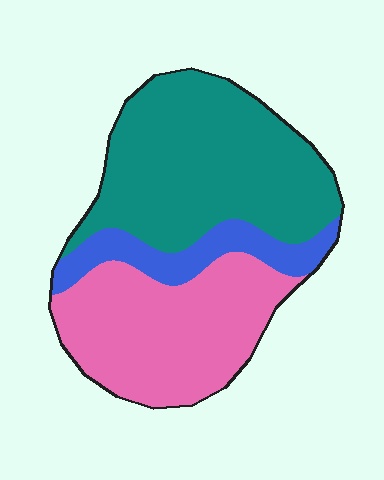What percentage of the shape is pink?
Pink takes up between a third and a half of the shape.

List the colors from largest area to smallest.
From largest to smallest: teal, pink, blue.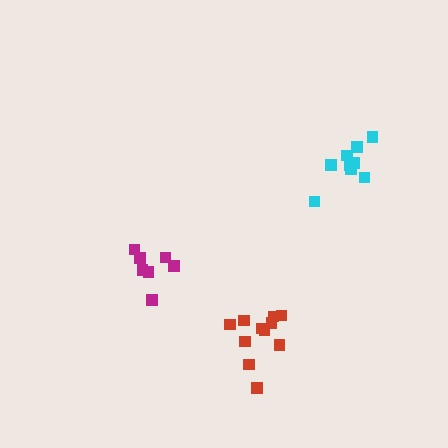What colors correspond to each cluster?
The clusters are colored: magenta, red, cyan.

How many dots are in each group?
Group 1: 7 dots, Group 2: 11 dots, Group 3: 10 dots (28 total).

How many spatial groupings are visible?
There are 3 spatial groupings.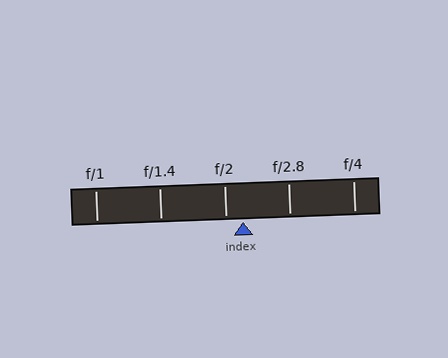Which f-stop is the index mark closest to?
The index mark is closest to f/2.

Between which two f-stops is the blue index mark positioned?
The index mark is between f/2 and f/2.8.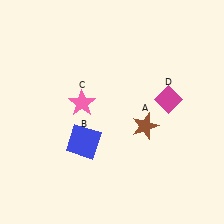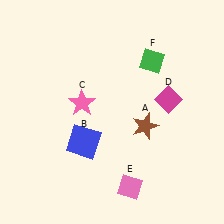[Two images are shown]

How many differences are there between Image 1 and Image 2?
There are 2 differences between the two images.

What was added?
A pink diamond (E), a green diamond (F) were added in Image 2.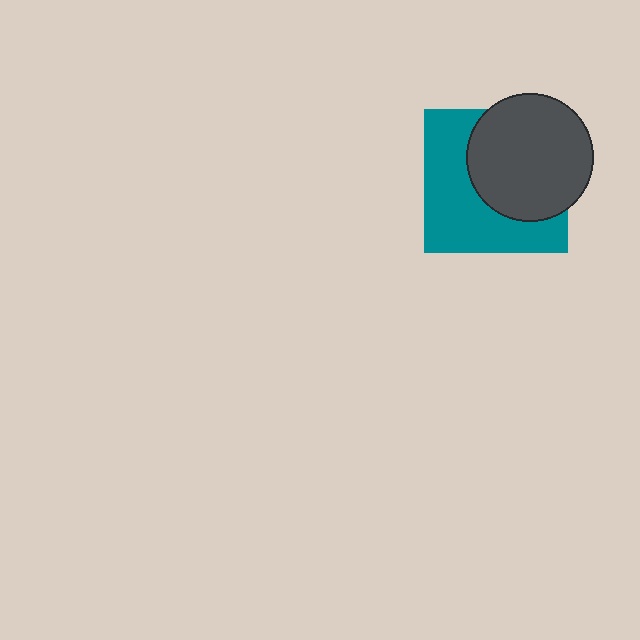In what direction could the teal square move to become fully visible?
The teal square could move toward the lower-left. That would shift it out from behind the dark gray circle entirely.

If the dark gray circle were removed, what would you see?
You would see the complete teal square.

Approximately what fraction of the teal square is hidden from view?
Roughly 49% of the teal square is hidden behind the dark gray circle.